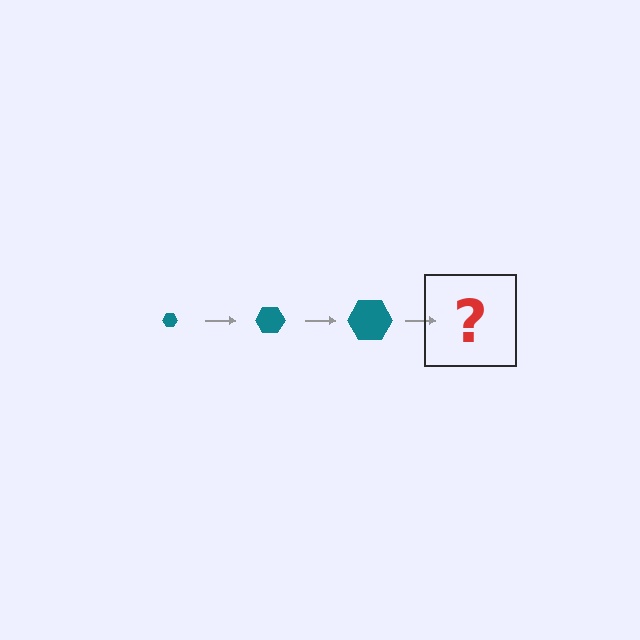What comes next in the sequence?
The next element should be a teal hexagon, larger than the previous one.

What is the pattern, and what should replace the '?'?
The pattern is that the hexagon gets progressively larger each step. The '?' should be a teal hexagon, larger than the previous one.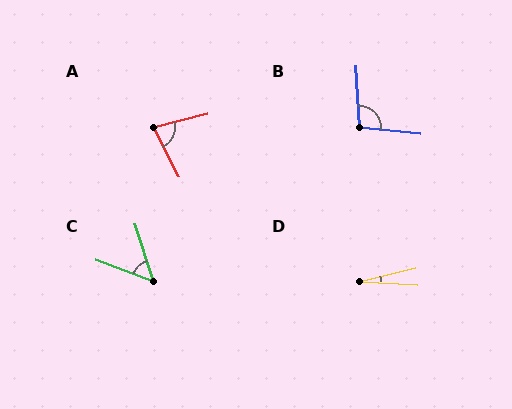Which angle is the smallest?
D, at approximately 16 degrees.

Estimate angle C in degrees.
Approximately 52 degrees.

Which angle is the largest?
B, at approximately 100 degrees.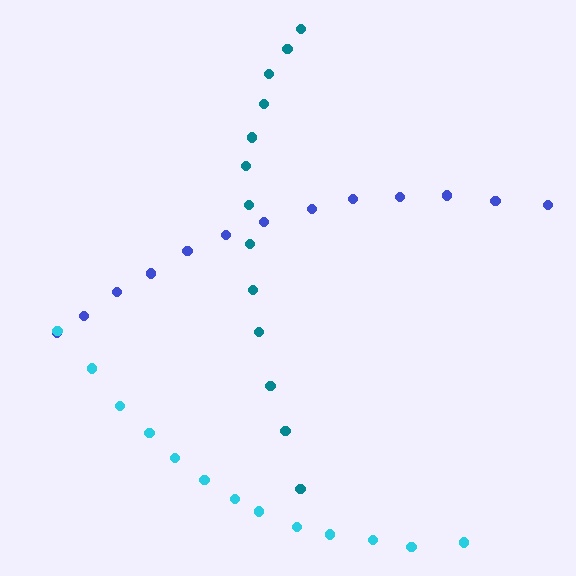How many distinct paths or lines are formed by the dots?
There are 3 distinct paths.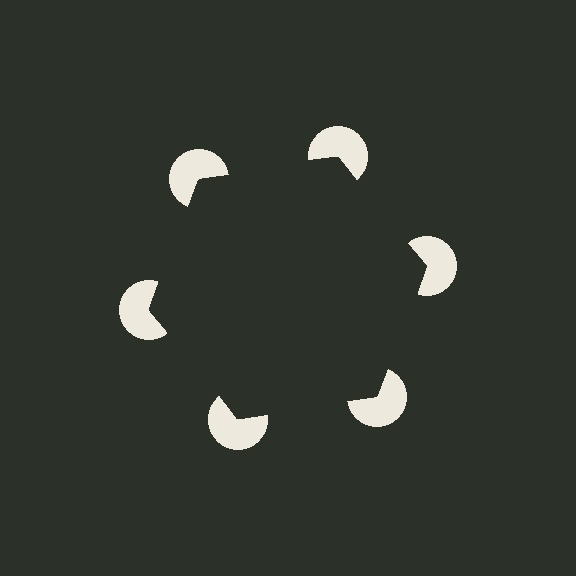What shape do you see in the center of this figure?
An illusory hexagon — its edges are inferred from the aligned wedge cuts in the pac-man discs, not physically drawn.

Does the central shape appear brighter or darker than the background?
It typically appears slightly darker than the background, even though no actual brightness change is drawn.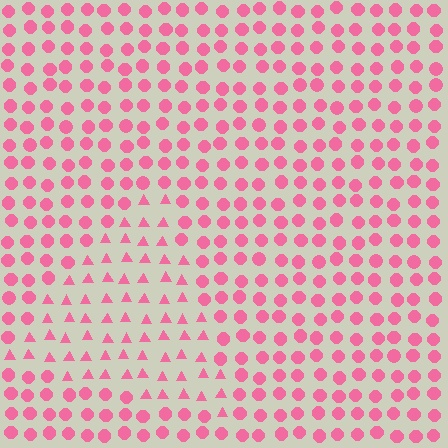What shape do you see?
I see a triangle.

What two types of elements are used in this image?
The image uses triangles inside the triangle region and circles outside it.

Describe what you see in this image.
The image is filled with small pink elements arranged in a uniform grid. A triangle-shaped region contains triangles, while the surrounding area contains circles. The boundary is defined purely by the change in element shape.